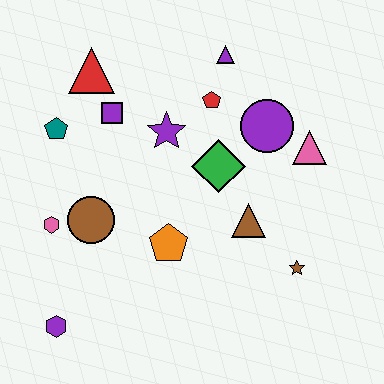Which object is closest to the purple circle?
The pink triangle is closest to the purple circle.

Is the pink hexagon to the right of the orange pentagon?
No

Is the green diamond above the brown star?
Yes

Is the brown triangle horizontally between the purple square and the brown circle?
No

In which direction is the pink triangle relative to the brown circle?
The pink triangle is to the right of the brown circle.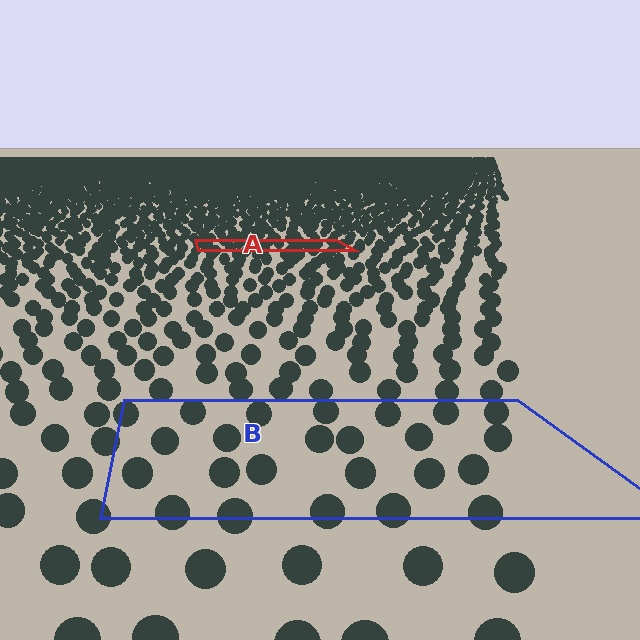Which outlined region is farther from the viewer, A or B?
Region A is farther from the viewer — the texture elements inside it appear smaller and more densely packed.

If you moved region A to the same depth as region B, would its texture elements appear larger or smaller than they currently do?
They would appear larger. At a closer depth, the same texture elements are projected at a bigger on-screen size.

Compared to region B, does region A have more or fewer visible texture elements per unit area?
Region A has more texture elements per unit area — they are packed more densely because it is farther away.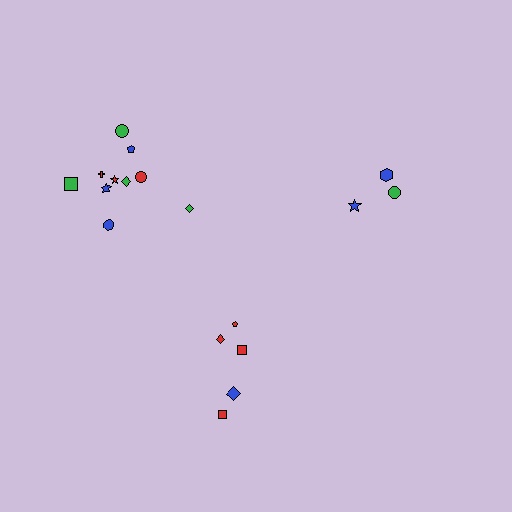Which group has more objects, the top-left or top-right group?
The top-left group.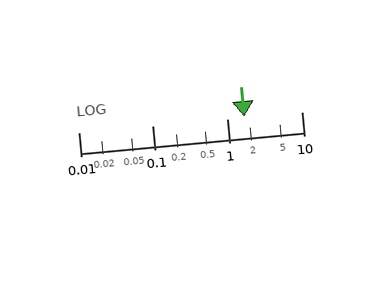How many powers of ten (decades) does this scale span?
The scale spans 3 decades, from 0.01 to 10.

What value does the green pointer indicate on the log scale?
The pointer indicates approximately 1.7.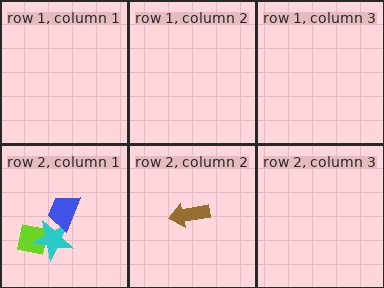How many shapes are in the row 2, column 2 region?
1.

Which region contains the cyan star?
The row 2, column 1 region.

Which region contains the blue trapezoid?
The row 2, column 1 region.